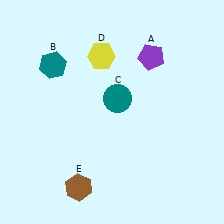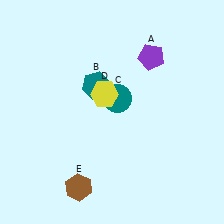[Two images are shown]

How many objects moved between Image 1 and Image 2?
2 objects moved between the two images.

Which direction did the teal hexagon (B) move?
The teal hexagon (B) moved right.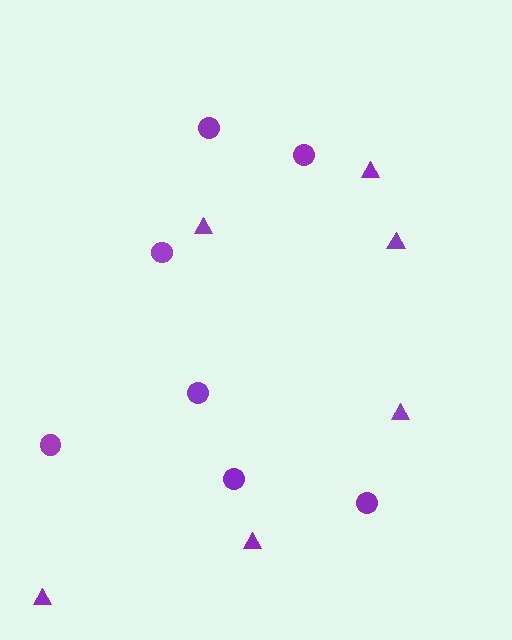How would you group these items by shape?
There are 2 groups: one group of circles (7) and one group of triangles (6).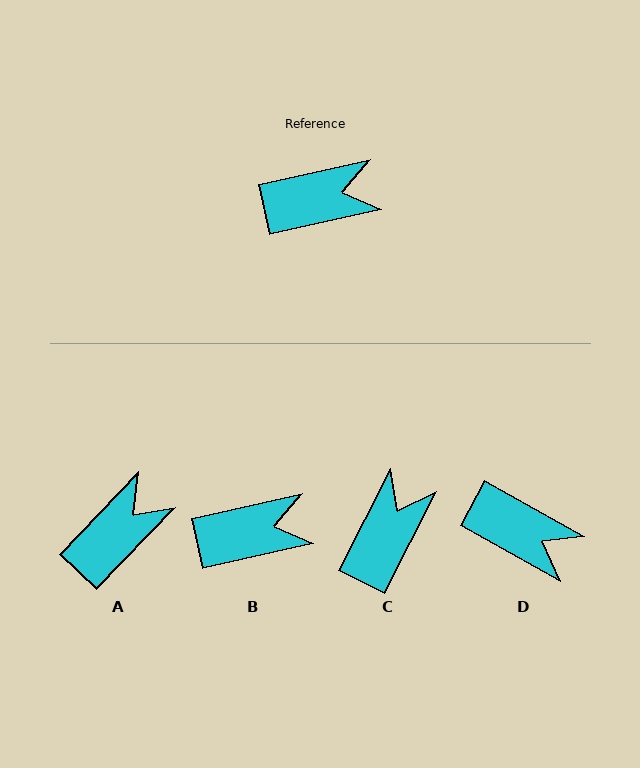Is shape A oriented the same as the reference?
No, it is off by about 34 degrees.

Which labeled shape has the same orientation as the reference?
B.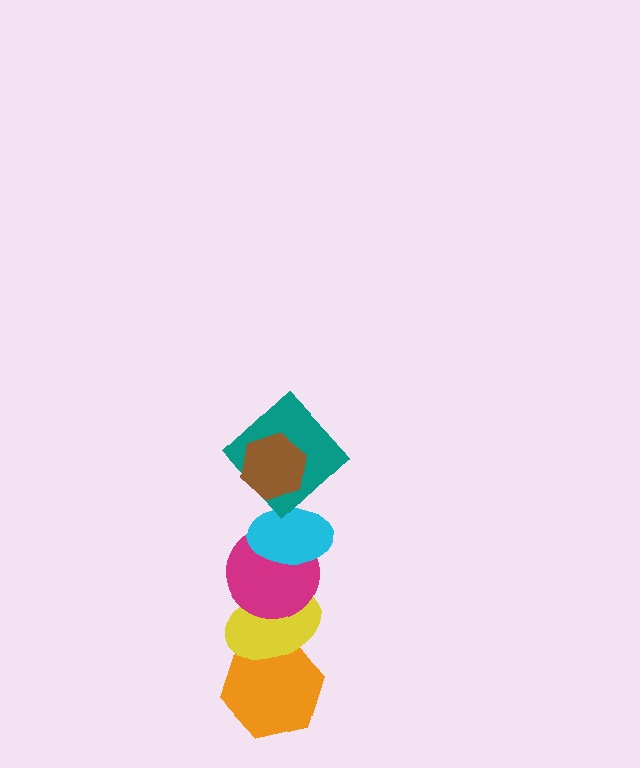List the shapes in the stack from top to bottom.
From top to bottom: the brown hexagon, the teal diamond, the cyan ellipse, the magenta circle, the yellow ellipse, the orange hexagon.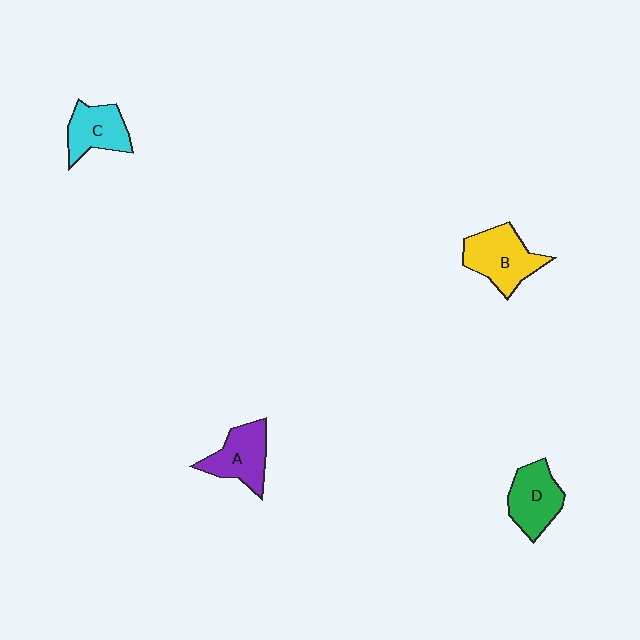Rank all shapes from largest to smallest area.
From largest to smallest: B (yellow), D (green), A (purple), C (cyan).